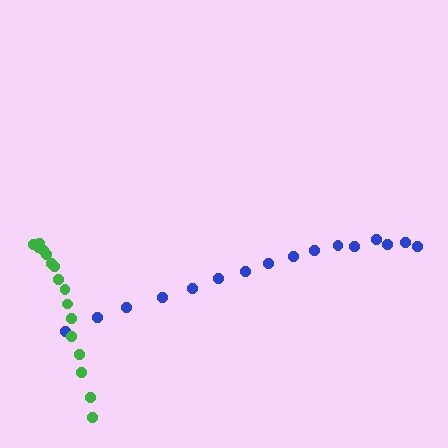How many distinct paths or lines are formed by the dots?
There are 2 distinct paths.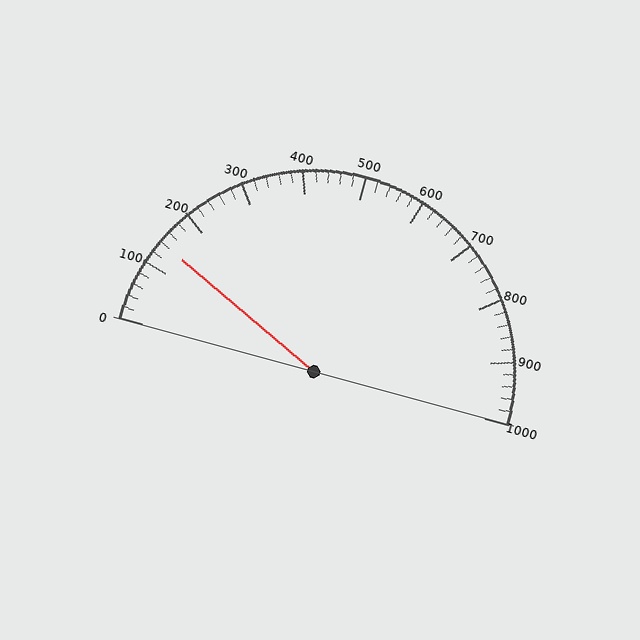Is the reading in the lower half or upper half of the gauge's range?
The reading is in the lower half of the range (0 to 1000).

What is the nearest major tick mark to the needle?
The nearest major tick mark is 100.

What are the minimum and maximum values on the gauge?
The gauge ranges from 0 to 1000.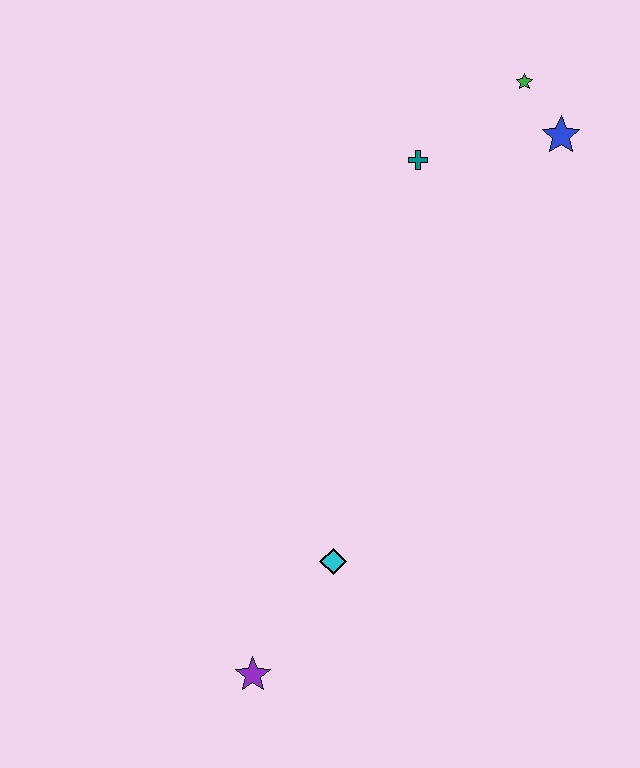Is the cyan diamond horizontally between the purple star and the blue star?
Yes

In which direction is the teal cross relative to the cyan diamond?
The teal cross is above the cyan diamond.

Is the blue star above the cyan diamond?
Yes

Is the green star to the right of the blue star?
No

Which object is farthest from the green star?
The purple star is farthest from the green star.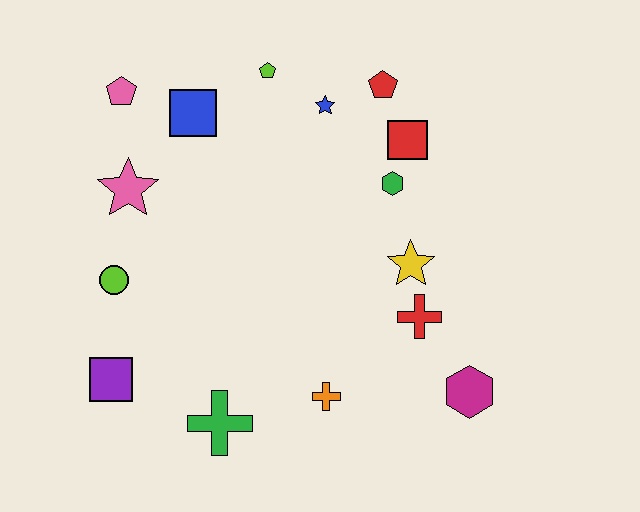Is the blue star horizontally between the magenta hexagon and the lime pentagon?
Yes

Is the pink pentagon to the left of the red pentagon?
Yes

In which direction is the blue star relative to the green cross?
The blue star is above the green cross.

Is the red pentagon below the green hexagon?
No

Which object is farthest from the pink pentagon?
The magenta hexagon is farthest from the pink pentagon.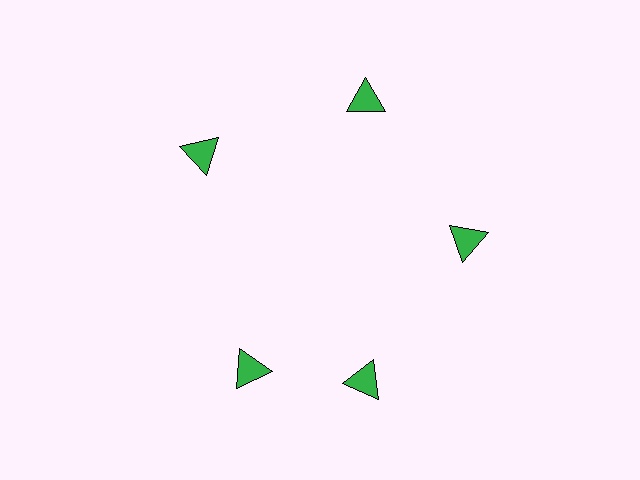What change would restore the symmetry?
The symmetry would be restored by rotating it back into even spacing with its neighbors so that all 5 triangles sit at equal angles and equal distance from the center.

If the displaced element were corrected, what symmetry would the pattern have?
It would have 5-fold rotational symmetry — the pattern would map onto itself every 72 degrees.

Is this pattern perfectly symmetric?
No. The 5 green triangles are arranged in a ring, but one element near the 8 o'clock position is rotated out of alignment along the ring, breaking the 5-fold rotational symmetry.